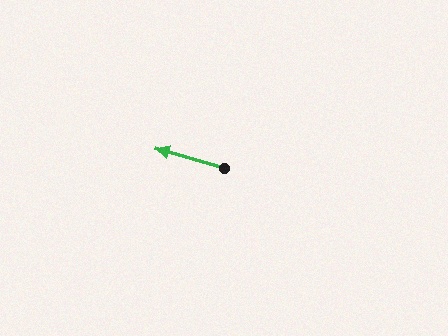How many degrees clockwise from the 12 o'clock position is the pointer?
Approximately 286 degrees.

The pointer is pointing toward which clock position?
Roughly 10 o'clock.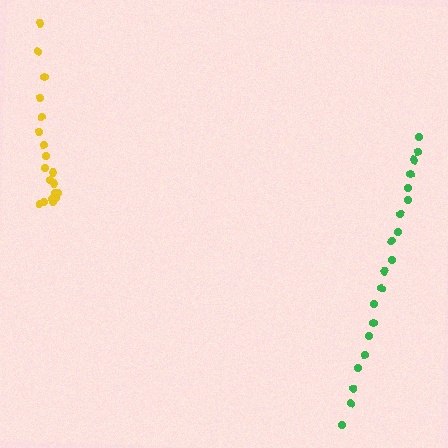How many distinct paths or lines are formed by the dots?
There are 2 distinct paths.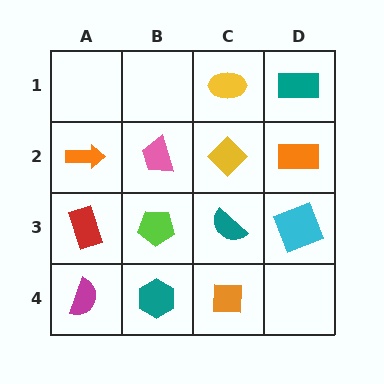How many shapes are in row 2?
4 shapes.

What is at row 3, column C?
A teal semicircle.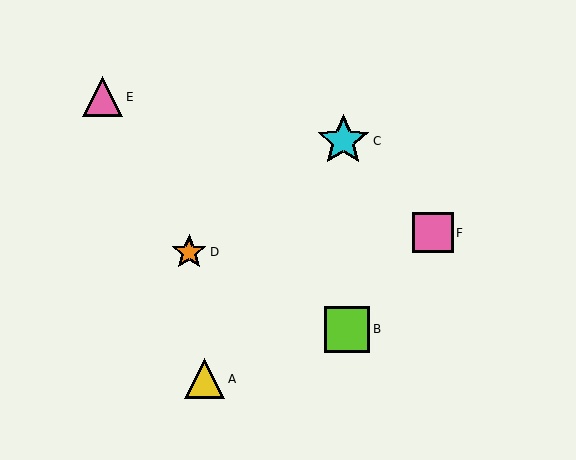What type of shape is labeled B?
Shape B is a lime square.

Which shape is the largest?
The cyan star (labeled C) is the largest.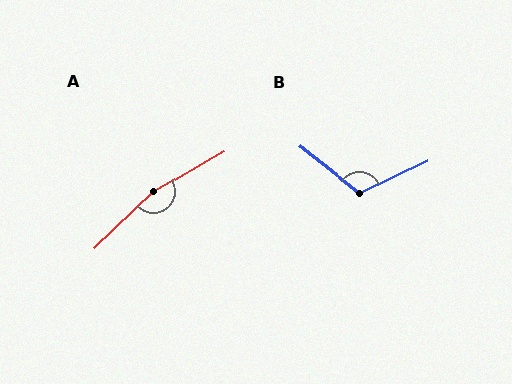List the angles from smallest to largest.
B (117°), A (166°).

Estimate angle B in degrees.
Approximately 117 degrees.